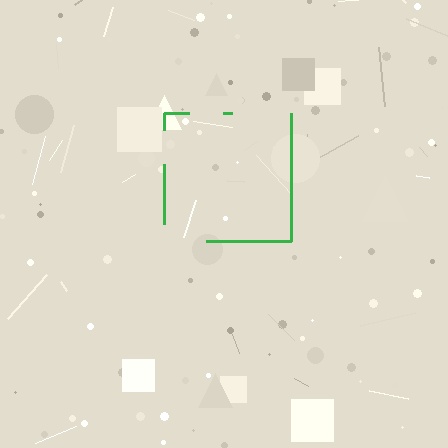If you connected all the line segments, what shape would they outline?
They would outline a square.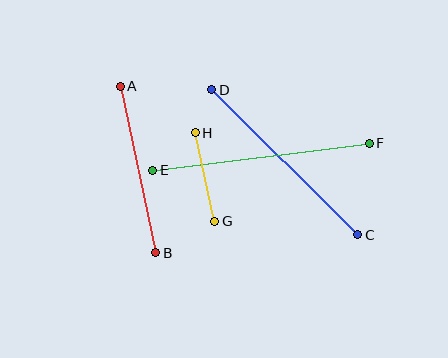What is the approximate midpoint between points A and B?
The midpoint is at approximately (138, 170) pixels.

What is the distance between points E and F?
The distance is approximately 218 pixels.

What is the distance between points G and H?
The distance is approximately 90 pixels.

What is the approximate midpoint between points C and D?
The midpoint is at approximately (285, 162) pixels.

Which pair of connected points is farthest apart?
Points E and F are farthest apart.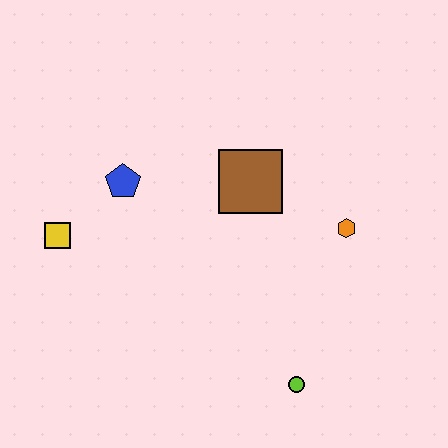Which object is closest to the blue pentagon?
The yellow square is closest to the blue pentagon.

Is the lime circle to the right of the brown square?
Yes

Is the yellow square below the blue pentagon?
Yes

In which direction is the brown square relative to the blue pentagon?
The brown square is to the right of the blue pentagon.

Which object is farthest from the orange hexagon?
The yellow square is farthest from the orange hexagon.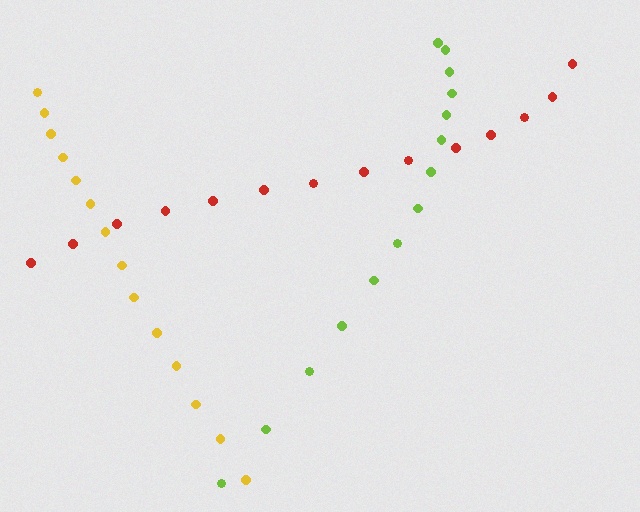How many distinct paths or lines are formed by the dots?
There are 3 distinct paths.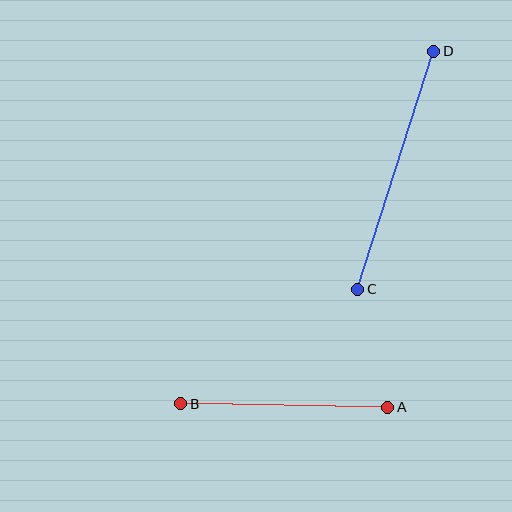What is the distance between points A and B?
The distance is approximately 207 pixels.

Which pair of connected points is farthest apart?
Points C and D are farthest apart.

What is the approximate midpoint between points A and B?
The midpoint is at approximately (284, 405) pixels.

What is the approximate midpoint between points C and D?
The midpoint is at approximately (396, 170) pixels.